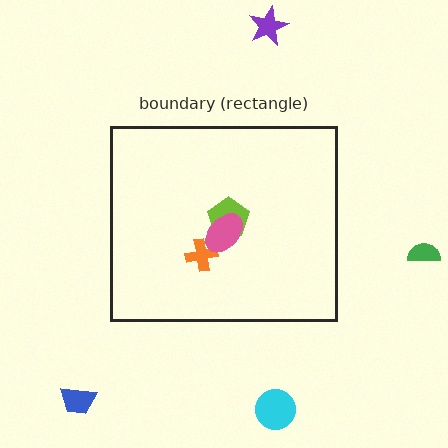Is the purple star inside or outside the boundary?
Outside.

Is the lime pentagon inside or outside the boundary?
Inside.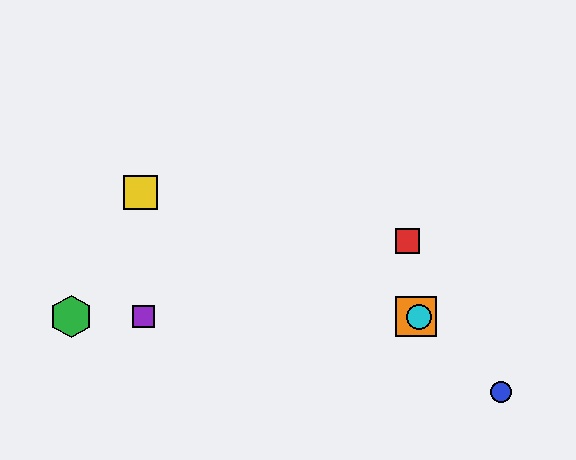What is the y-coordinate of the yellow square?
The yellow square is at y≈193.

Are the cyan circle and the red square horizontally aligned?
No, the cyan circle is at y≈317 and the red square is at y≈241.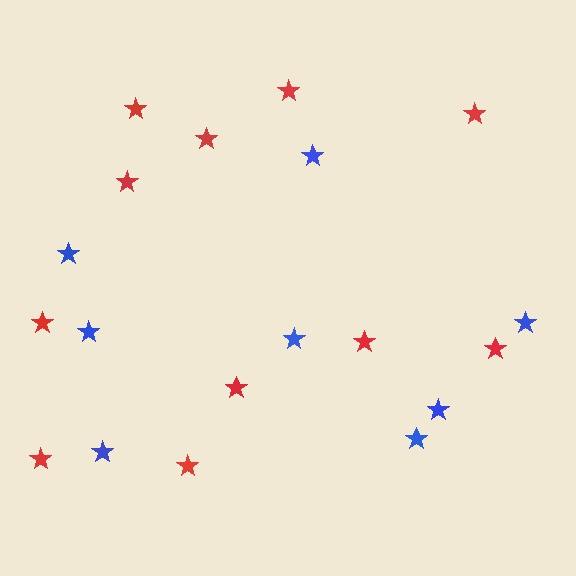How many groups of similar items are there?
There are 2 groups: one group of blue stars (8) and one group of red stars (11).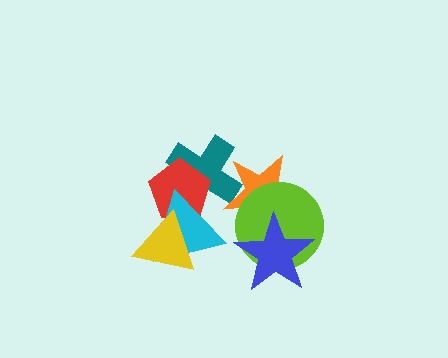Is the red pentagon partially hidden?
Yes, it is partially covered by another shape.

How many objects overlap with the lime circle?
2 objects overlap with the lime circle.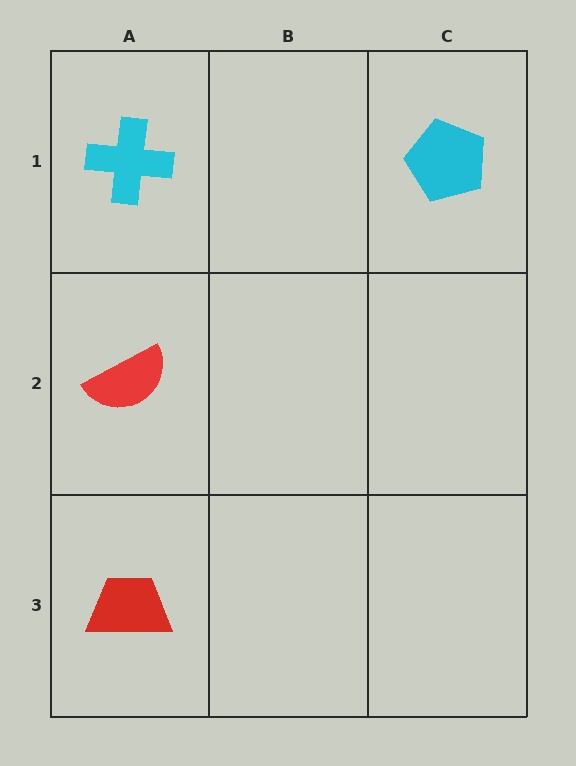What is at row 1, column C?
A cyan pentagon.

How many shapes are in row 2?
1 shape.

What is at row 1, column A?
A cyan cross.